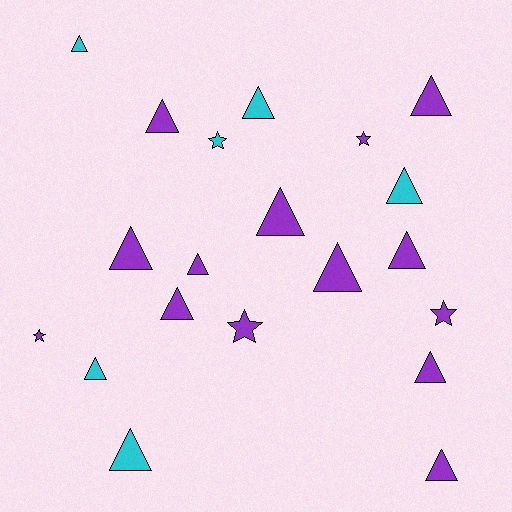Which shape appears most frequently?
Triangle, with 15 objects.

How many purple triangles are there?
There are 10 purple triangles.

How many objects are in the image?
There are 20 objects.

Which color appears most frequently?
Purple, with 14 objects.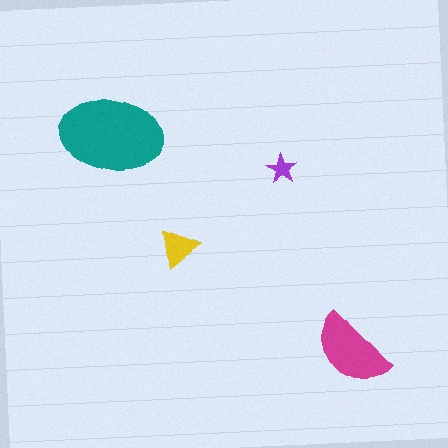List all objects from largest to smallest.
The teal ellipse, the magenta semicircle, the yellow triangle, the purple star.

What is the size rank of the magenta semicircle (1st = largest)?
2nd.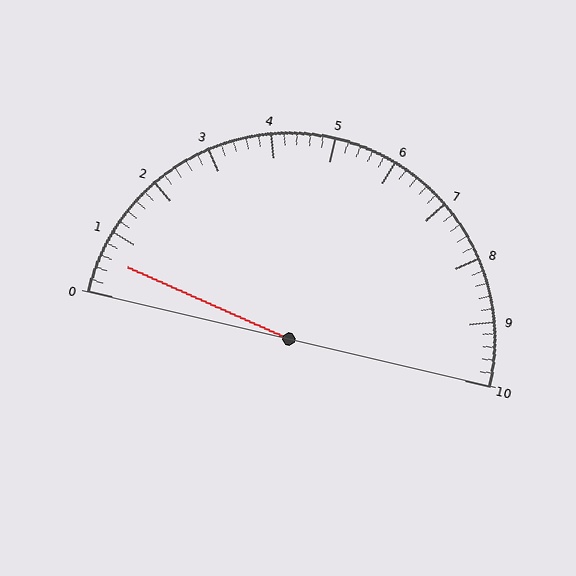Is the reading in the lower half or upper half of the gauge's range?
The reading is in the lower half of the range (0 to 10).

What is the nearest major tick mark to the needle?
The nearest major tick mark is 1.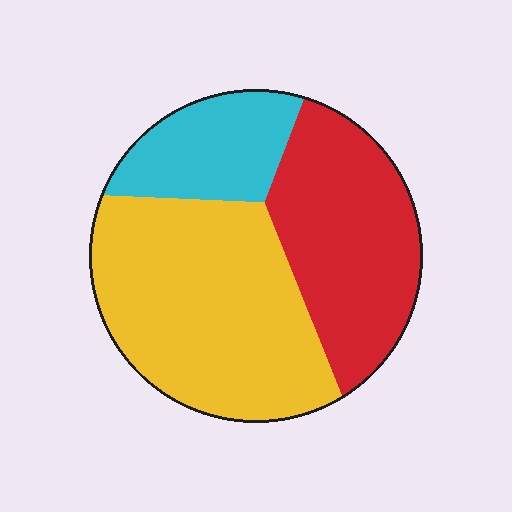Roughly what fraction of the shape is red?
Red covers about 35% of the shape.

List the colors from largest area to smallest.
From largest to smallest: yellow, red, cyan.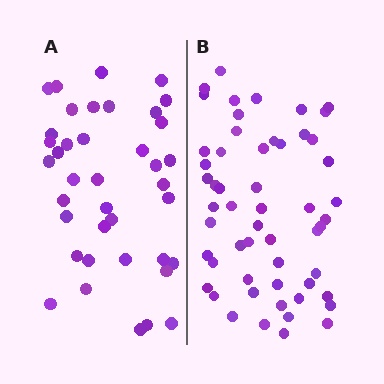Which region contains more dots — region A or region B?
Region B (the right region) has more dots.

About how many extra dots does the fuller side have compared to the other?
Region B has approximately 15 more dots than region A.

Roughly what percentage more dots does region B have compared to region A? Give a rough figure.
About 40% more.